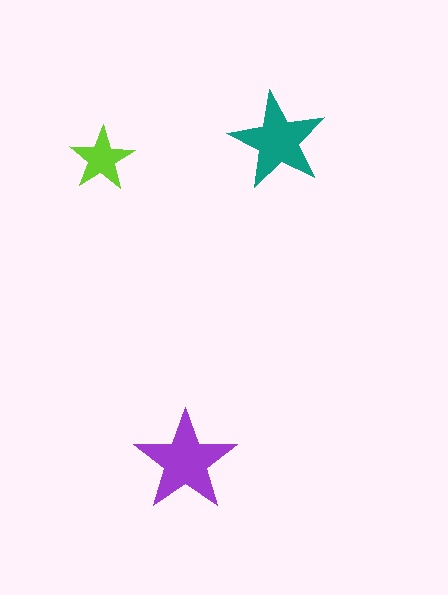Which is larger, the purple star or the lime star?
The purple one.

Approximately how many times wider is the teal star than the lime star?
About 1.5 times wider.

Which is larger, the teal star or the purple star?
The purple one.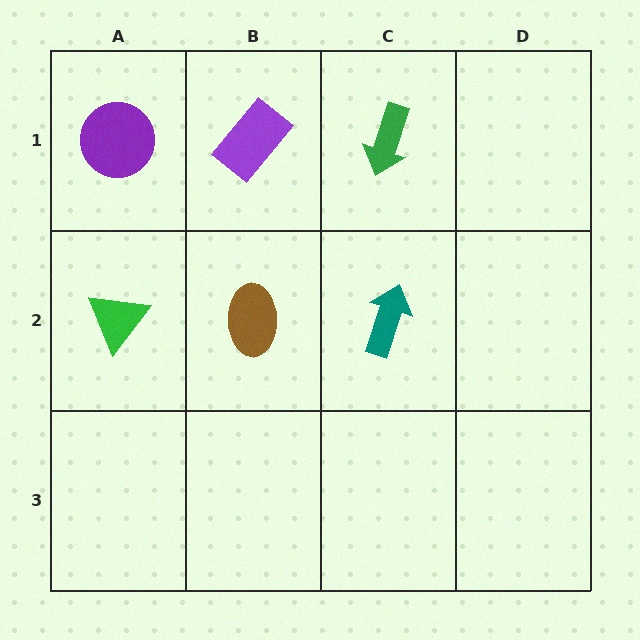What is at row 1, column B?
A purple rectangle.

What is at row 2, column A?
A green triangle.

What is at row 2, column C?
A teal arrow.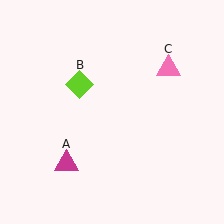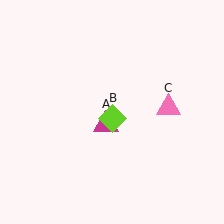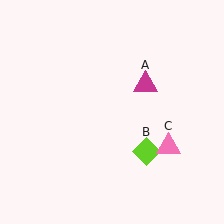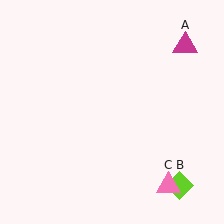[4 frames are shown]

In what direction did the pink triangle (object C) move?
The pink triangle (object C) moved down.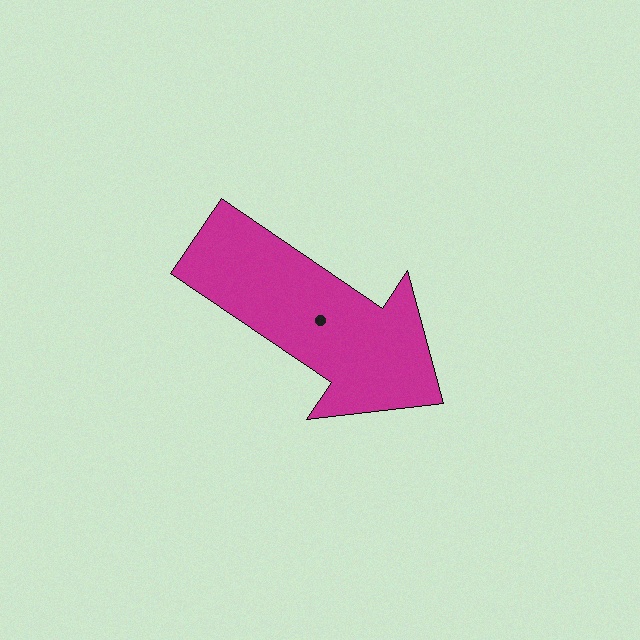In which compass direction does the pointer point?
Southeast.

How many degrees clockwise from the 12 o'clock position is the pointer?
Approximately 124 degrees.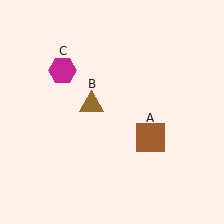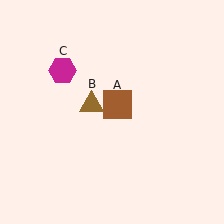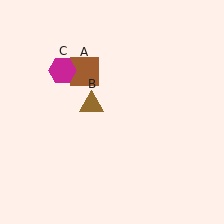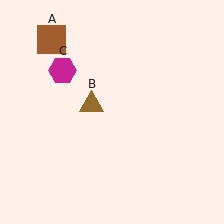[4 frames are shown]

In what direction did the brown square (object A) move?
The brown square (object A) moved up and to the left.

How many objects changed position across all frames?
1 object changed position: brown square (object A).